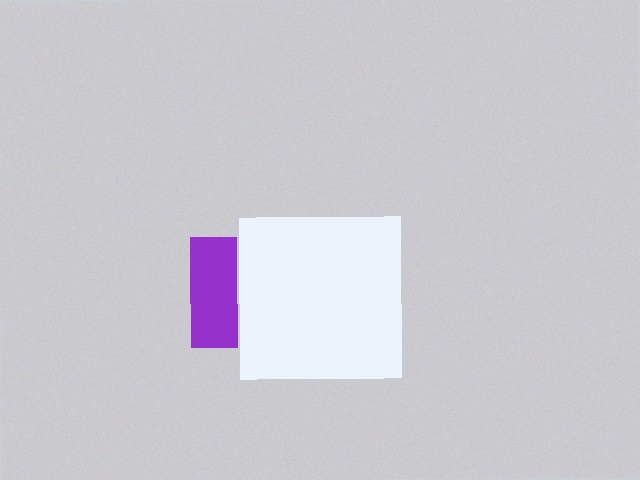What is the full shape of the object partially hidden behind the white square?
The partially hidden object is a purple square.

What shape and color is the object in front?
The object in front is a white square.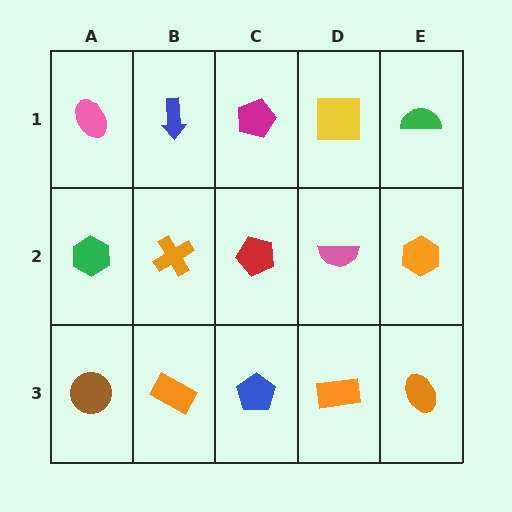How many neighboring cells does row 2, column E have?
3.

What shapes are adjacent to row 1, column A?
A green hexagon (row 2, column A), a blue arrow (row 1, column B).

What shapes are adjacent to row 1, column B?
An orange cross (row 2, column B), a pink ellipse (row 1, column A), a magenta pentagon (row 1, column C).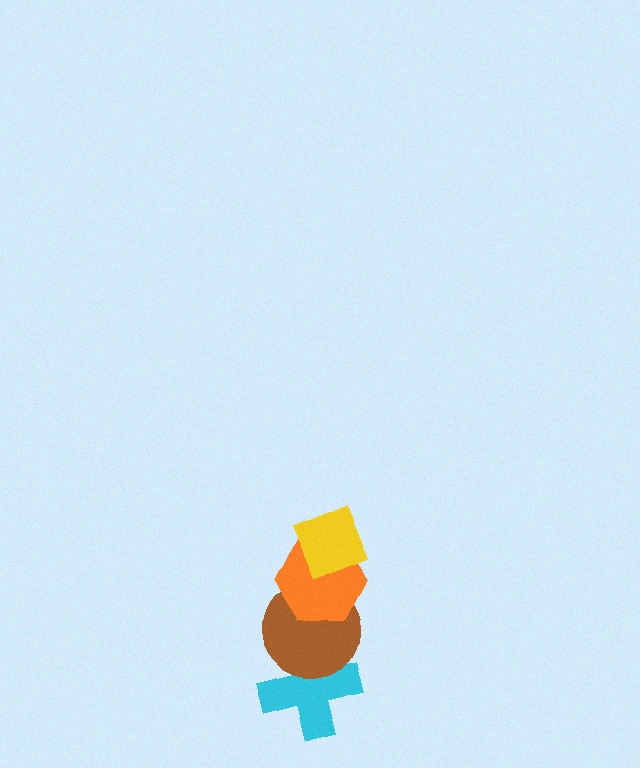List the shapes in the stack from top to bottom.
From top to bottom: the yellow diamond, the orange hexagon, the brown circle, the cyan cross.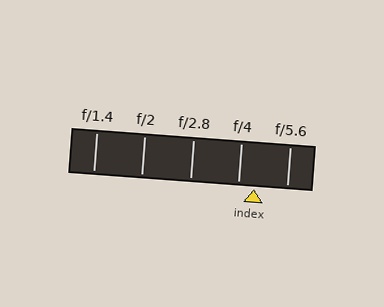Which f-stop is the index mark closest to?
The index mark is closest to f/4.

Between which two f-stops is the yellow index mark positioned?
The index mark is between f/4 and f/5.6.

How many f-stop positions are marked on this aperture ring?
There are 5 f-stop positions marked.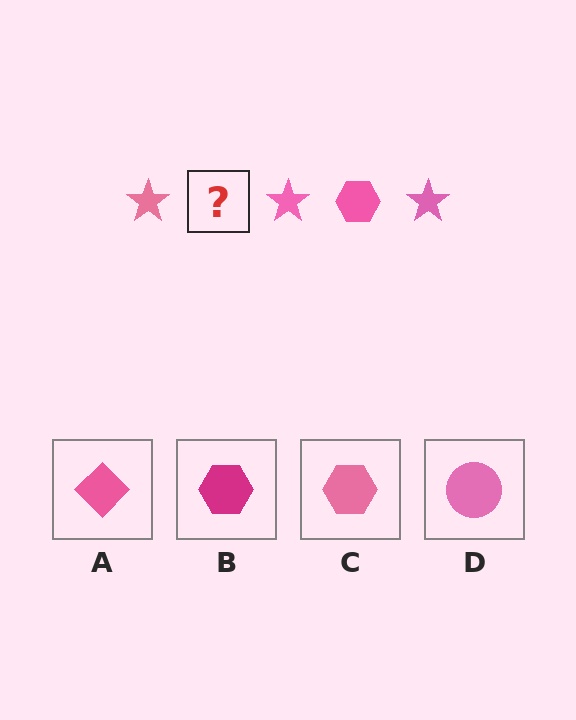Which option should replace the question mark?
Option C.